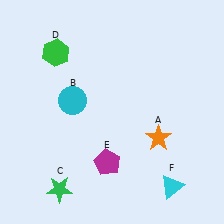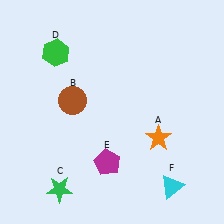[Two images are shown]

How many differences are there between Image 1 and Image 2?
There is 1 difference between the two images.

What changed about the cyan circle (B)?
In Image 1, B is cyan. In Image 2, it changed to brown.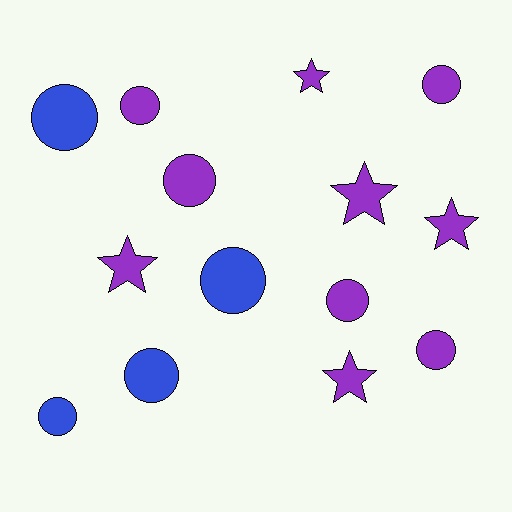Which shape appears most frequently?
Circle, with 9 objects.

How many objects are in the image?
There are 14 objects.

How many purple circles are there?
There are 5 purple circles.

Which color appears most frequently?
Purple, with 10 objects.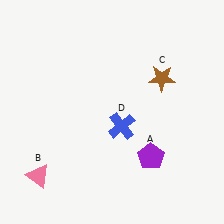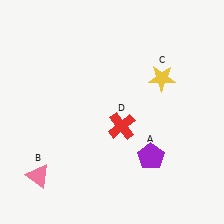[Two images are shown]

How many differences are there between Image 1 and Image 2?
There are 2 differences between the two images.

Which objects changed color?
C changed from brown to yellow. D changed from blue to red.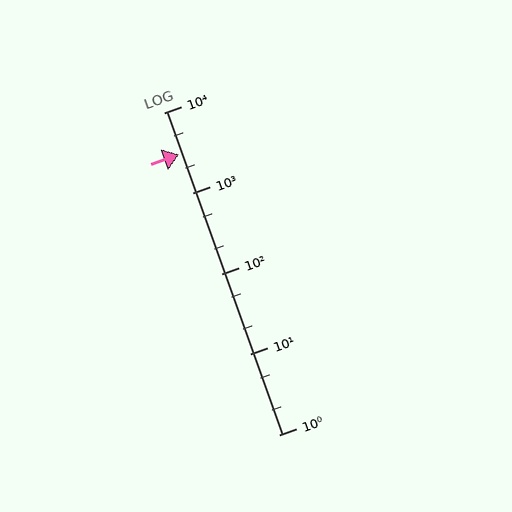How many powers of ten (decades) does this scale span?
The scale spans 4 decades, from 1 to 10000.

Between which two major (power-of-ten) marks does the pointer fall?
The pointer is between 1000 and 10000.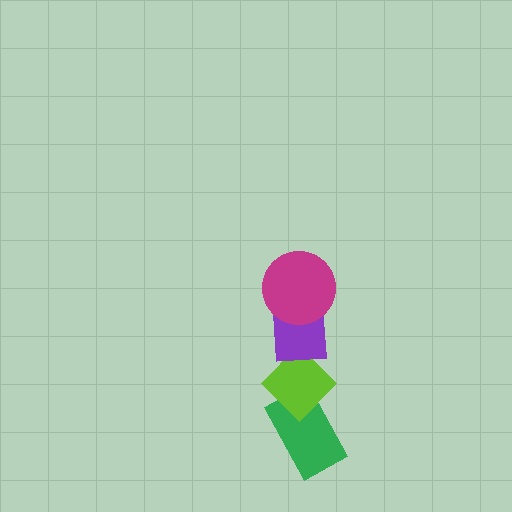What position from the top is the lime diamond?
The lime diamond is 3rd from the top.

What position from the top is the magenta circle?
The magenta circle is 1st from the top.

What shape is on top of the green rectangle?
The lime diamond is on top of the green rectangle.